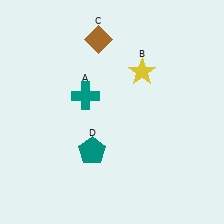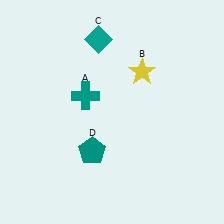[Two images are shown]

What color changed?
The diamond (C) changed from brown in Image 1 to teal in Image 2.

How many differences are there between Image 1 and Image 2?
There is 1 difference between the two images.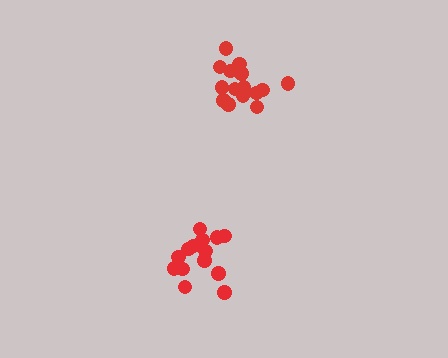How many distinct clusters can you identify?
There are 2 distinct clusters.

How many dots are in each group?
Group 1: 16 dots, Group 2: 14 dots (30 total).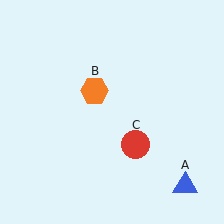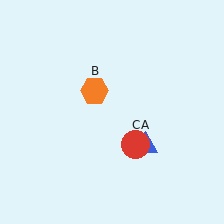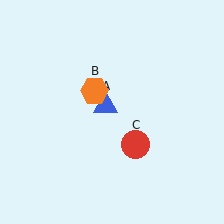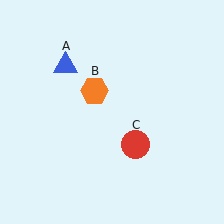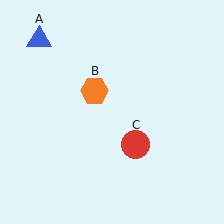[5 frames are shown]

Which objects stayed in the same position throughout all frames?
Orange hexagon (object B) and red circle (object C) remained stationary.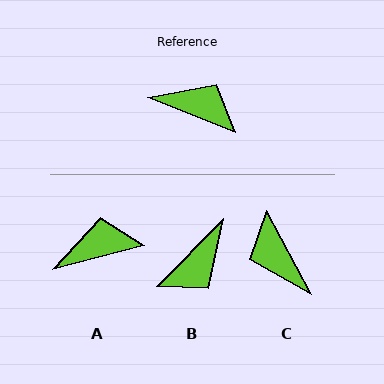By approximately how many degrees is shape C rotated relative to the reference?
Approximately 139 degrees counter-clockwise.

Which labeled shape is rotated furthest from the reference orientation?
C, about 139 degrees away.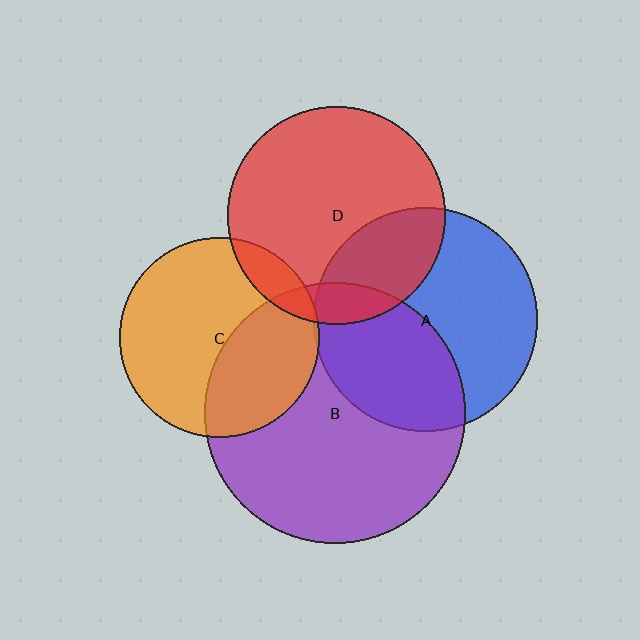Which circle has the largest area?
Circle B (purple).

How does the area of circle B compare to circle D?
Approximately 1.4 times.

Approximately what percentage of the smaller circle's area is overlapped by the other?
Approximately 10%.